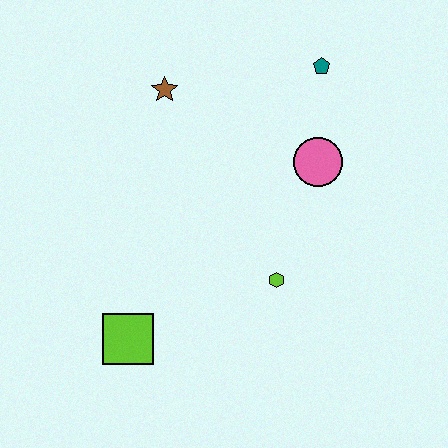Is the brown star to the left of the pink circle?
Yes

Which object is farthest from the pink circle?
The lime square is farthest from the pink circle.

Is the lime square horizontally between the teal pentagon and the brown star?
No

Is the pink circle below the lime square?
No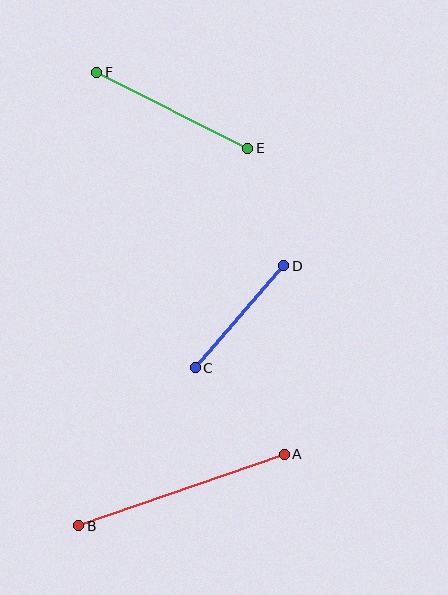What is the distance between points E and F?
The distance is approximately 169 pixels.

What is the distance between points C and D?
The distance is approximately 135 pixels.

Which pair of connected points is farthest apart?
Points A and B are farthest apart.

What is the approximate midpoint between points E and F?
The midpoint is at approximately (172, 110) pixels.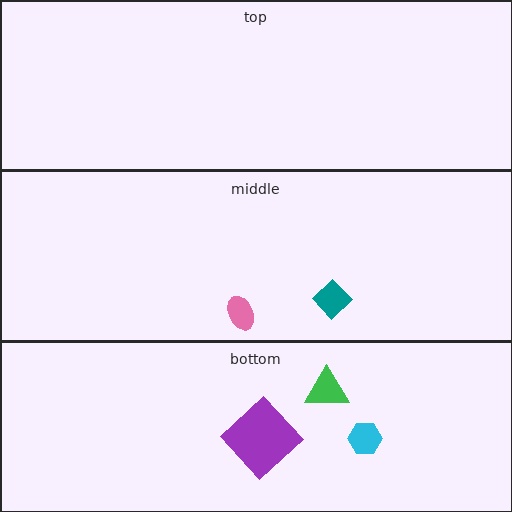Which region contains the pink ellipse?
The middle region.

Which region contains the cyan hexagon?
The bottom region.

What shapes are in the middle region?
The pink ellipse, the teal diamond.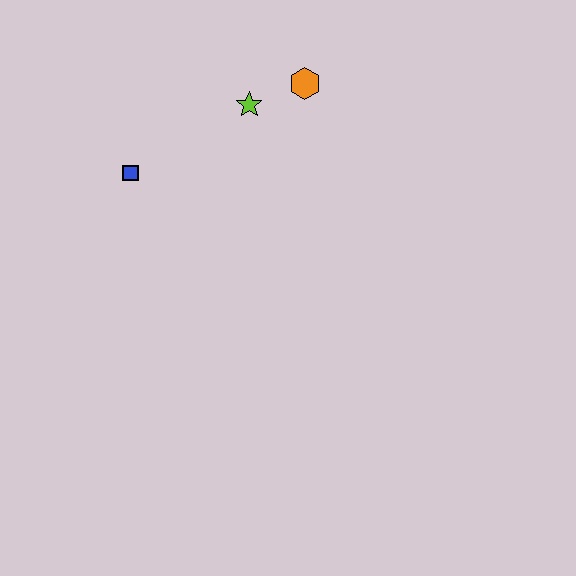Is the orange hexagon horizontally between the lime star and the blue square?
No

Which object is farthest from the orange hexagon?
The blue square is farthest from the orange hexagon.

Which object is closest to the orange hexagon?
The lime star is closest to the orange hexagon.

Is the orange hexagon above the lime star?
Yes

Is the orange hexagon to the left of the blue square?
No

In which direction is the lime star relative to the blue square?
The lime star is to the right of the blue square.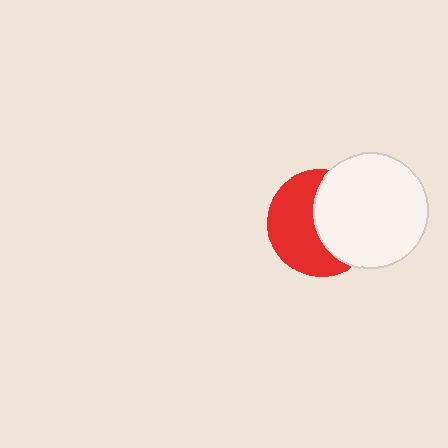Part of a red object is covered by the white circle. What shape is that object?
It is a circle.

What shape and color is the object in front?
The object in front is a white circle.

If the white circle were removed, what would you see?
You would see the complete red circle.